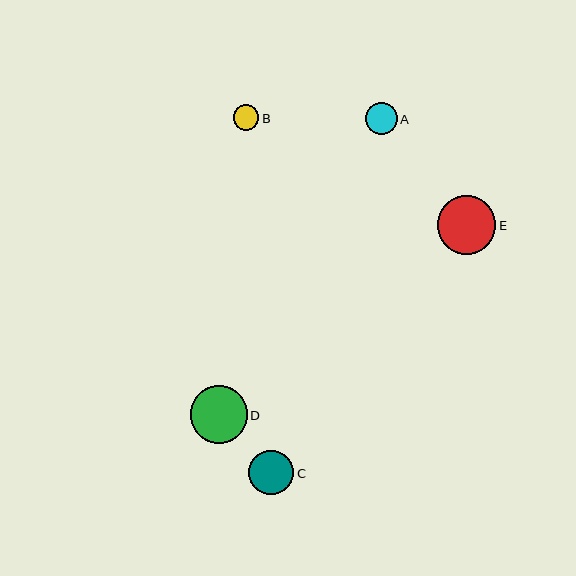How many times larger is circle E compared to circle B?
Circle E is approximately 2.3 times the size of circle B.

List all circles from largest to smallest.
From largest to smallest: E, D, C, A, B.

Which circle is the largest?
Circle E is the largest with a size of approximately 59 pixels.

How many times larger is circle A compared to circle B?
Circle A is approximately 1.2 times the size of circle B.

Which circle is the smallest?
Circle B is the smallest with a size of approximately 26 pixels.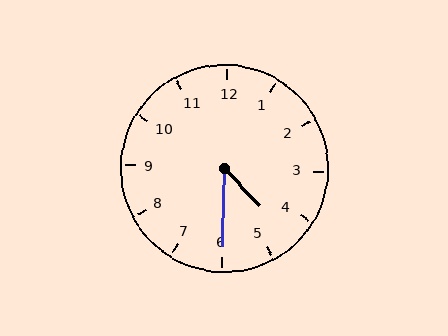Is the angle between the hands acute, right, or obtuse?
It is acute.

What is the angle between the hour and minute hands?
Approximately 45 degrees.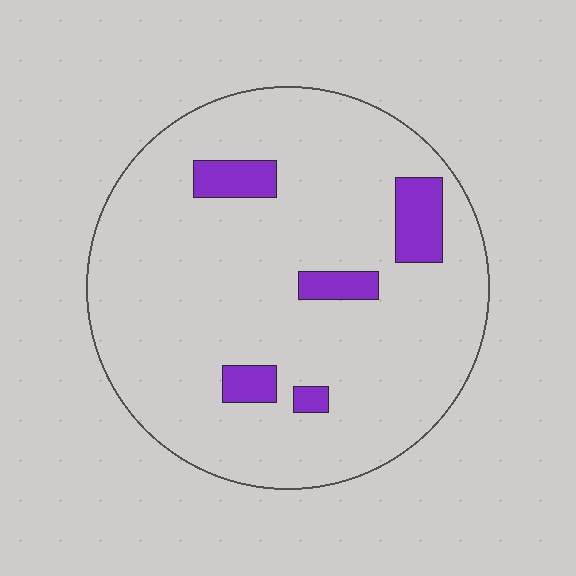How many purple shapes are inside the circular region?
5.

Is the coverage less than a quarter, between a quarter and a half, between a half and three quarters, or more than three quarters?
Less than a quarter.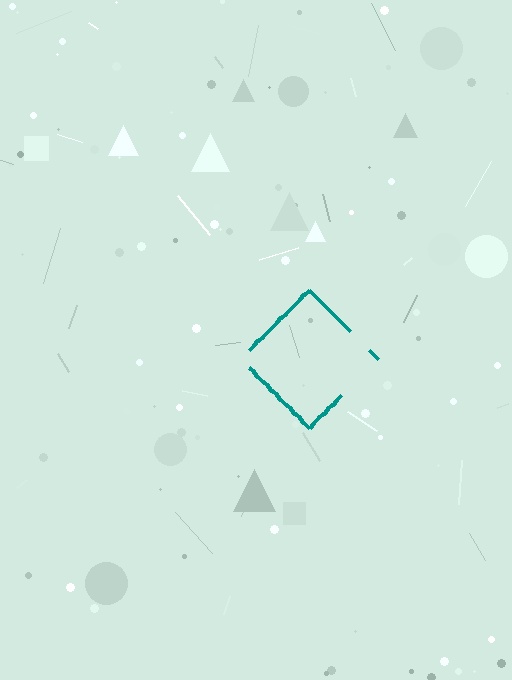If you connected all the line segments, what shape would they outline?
They would outline a diamond.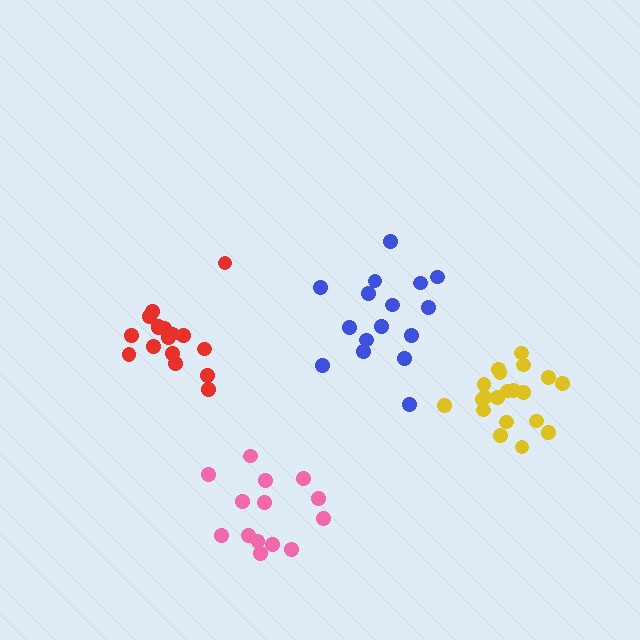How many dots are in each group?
Group 1: 14 dots, Group 2: 17 dots, Group 3: 16 dots, Group 4: 20 dots (67 total).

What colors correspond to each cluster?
The clusters are colored: pink, red, blue, yellow.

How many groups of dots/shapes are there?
There are 4 groups.